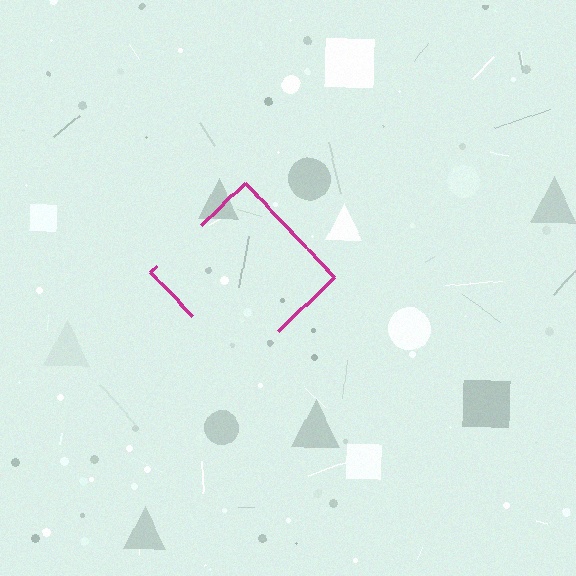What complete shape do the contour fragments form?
The contour fragments form a diamond.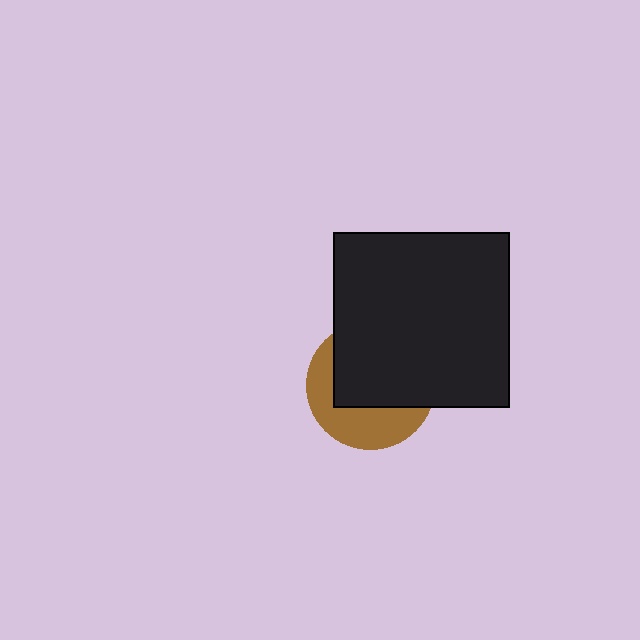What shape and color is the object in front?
The object in front is a black square.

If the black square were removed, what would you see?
You would see the complete brown circle.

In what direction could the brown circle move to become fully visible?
The brown circle could move toward the lower-left. That would shift it out from behind the black square entirely.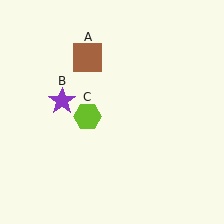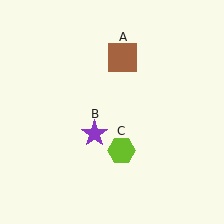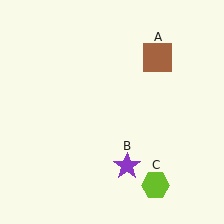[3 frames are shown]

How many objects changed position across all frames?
3 objects changed position: brown square (object A), purple star (object B), lime hexagon (object C).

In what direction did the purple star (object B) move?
The purple star (object B) moved down and to the right.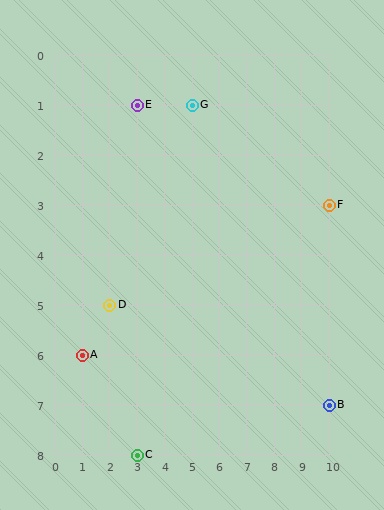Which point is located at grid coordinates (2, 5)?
Point D is at (2, 5).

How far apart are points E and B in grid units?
Points E and B are 7 columns and 6 rows apart (about 9.2 grid units diagonally).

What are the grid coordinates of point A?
Point A is at grid coordinates (1, 6).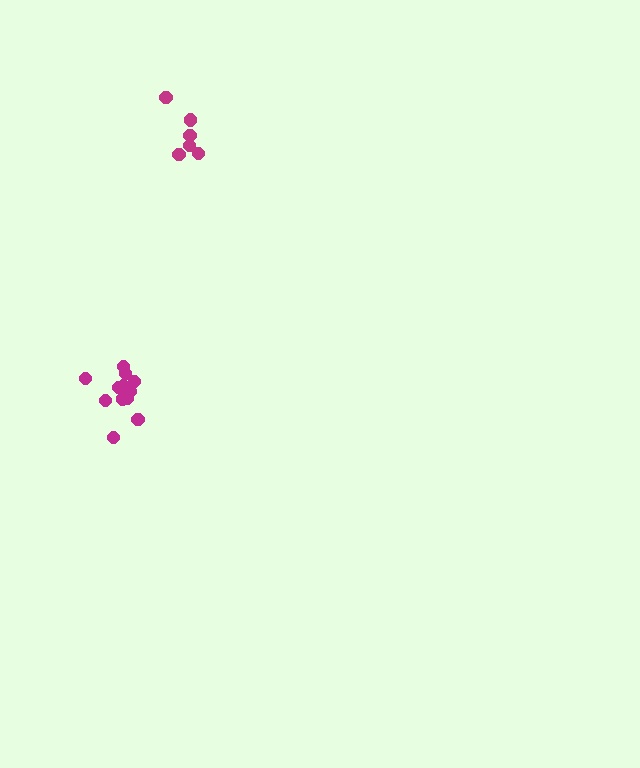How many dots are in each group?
Group 1: 12 dots, Group 2: 6 dots (18 total).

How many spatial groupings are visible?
There are 2 spatial groupings.